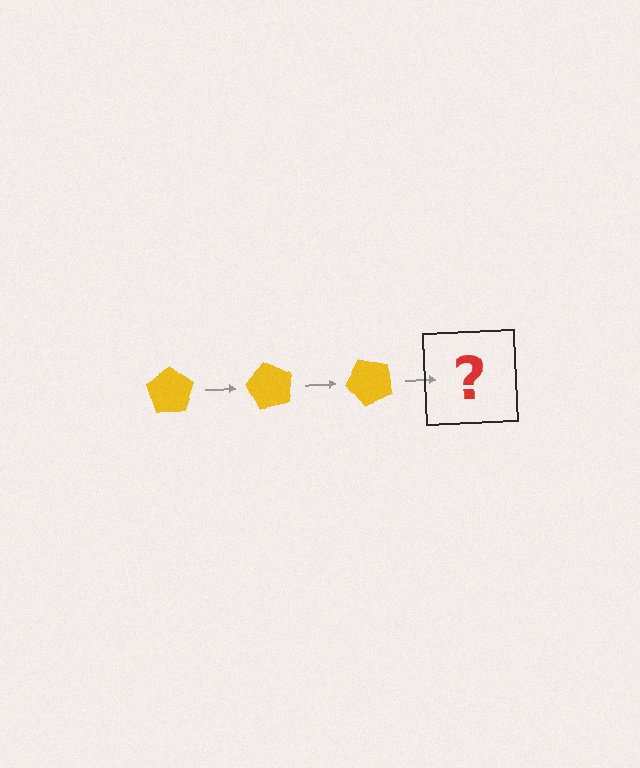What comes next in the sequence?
The next element should be a yellow pentagon rotated 180 degrees.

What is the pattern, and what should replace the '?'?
The pattern is that the pentagon rotates 60 degrees each step. The '?' should be a yellow pentagon rotated 180 degrees.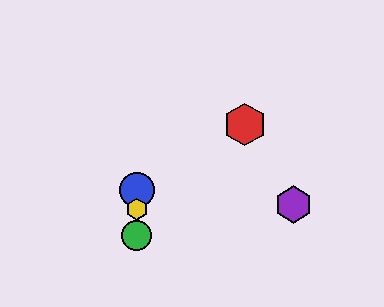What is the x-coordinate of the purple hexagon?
The purple hexagon is at x≈293.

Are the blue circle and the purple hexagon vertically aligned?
No, the blue circle is at x≈137 and the purple hexagon is at x≈293.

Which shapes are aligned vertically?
The blue circle, the green circle, the yellow hexagon are aligned vertically.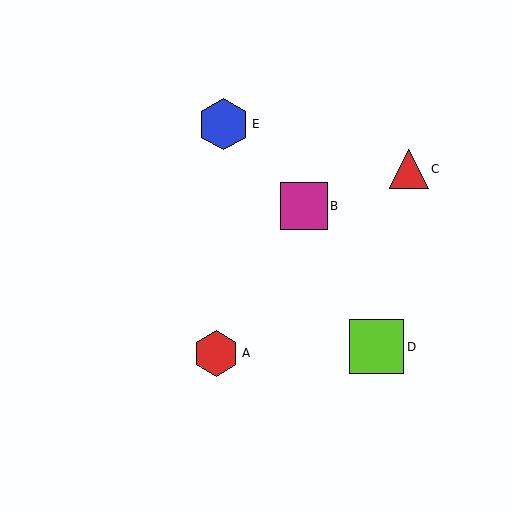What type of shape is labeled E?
Shape E is a blue hexagon.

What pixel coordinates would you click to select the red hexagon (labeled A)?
Click at (216, 353) to select the red hexagon A.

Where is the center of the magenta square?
The center of the magenta square is at (304, 206).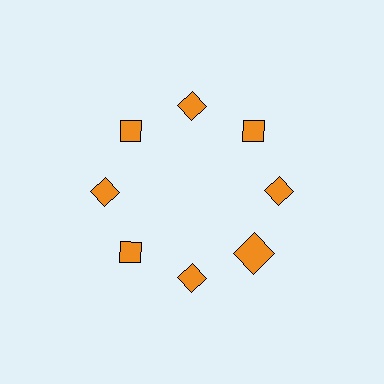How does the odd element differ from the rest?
It has a different shape: square instead of diamond.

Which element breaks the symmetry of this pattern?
The orange square at roughly the 4 o'clock position breaks the symmetry. All other shapes are orange diamonds.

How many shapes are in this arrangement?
There are 8 shapes arranged in a ring pattern.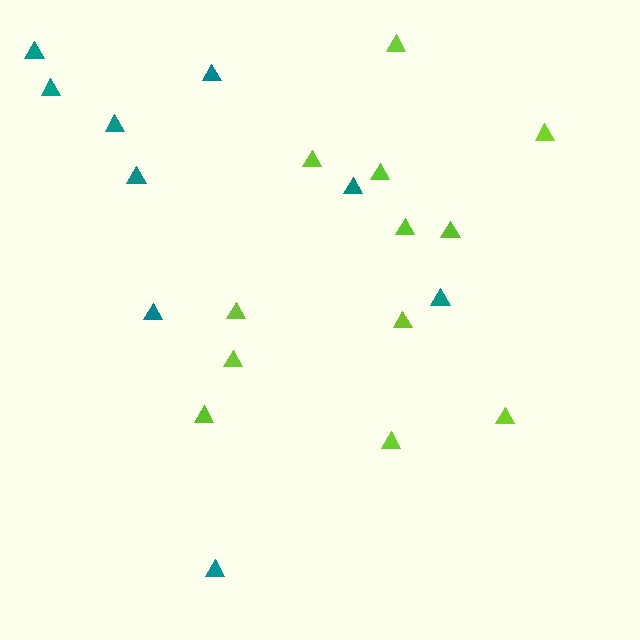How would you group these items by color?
There are 2 groups: one group of lime triangles (12) and one group of teal triangles (9).